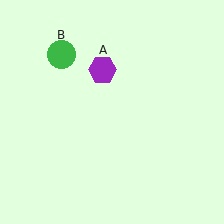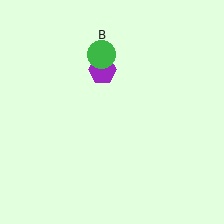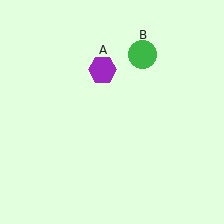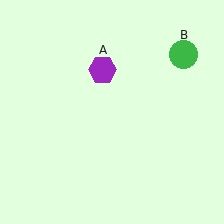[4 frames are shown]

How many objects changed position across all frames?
1 object changed position: green circle (object B).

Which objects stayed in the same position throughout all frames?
Purple hexagon (object A) remained stationary.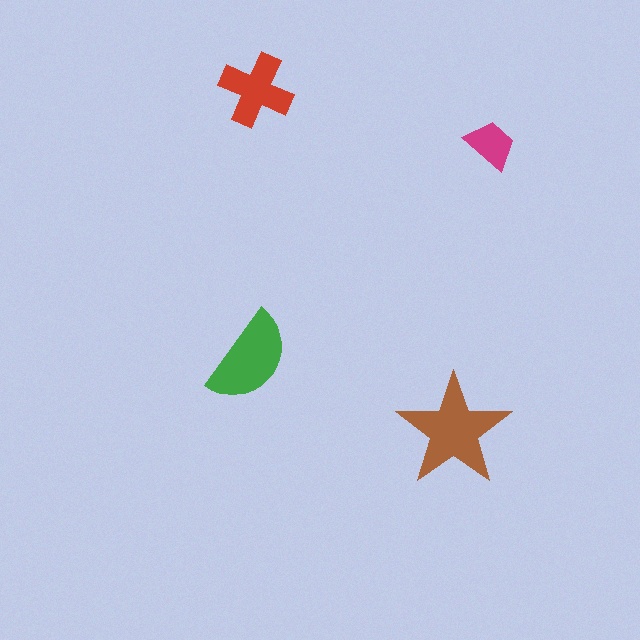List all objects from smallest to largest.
The magenta trapezoid, the red cross, the green semicircle, the brown star.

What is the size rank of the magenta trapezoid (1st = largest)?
4th.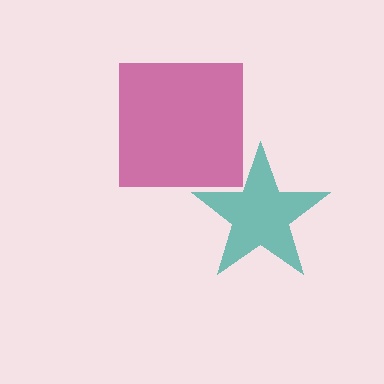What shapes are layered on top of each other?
The layered shapes are: a magenta square, a teal star.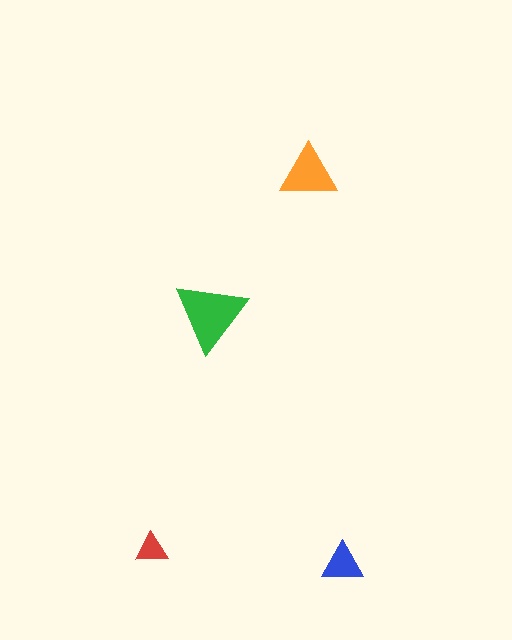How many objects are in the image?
There are 4 objects in the image.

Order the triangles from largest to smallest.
the green one, the orange one, the blue one, the red one.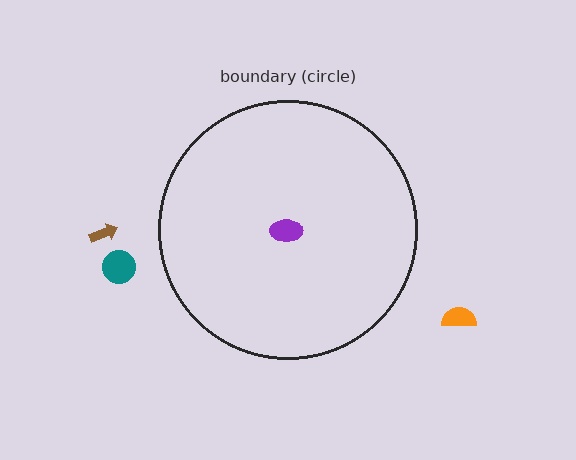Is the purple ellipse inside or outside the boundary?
Inside.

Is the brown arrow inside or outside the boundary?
Outside.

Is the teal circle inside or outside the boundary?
Outside.